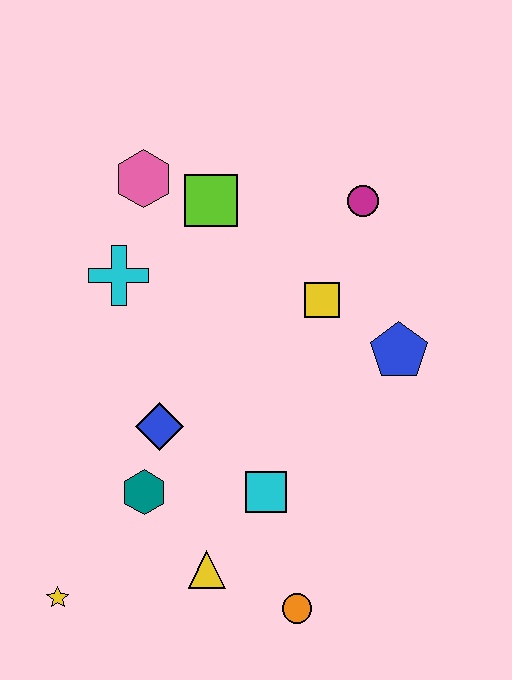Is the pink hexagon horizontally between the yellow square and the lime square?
No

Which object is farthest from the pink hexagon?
The orange circle is farthest from the pink hexagon.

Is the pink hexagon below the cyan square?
No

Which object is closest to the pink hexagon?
The lime square is closest to the pink hexagon.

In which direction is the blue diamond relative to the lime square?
The blue diamond is below the lime square.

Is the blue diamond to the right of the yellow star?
Yes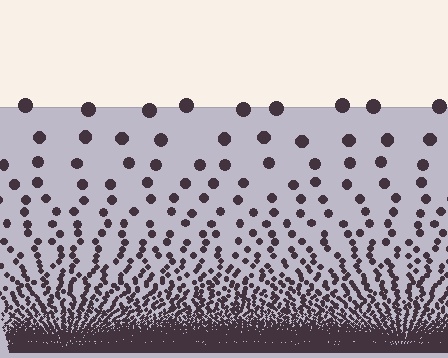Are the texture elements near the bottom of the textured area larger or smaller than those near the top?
Smaller. The gradient is inverted — elements near the bottom are smaller and denser.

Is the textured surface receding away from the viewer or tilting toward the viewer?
The surface appears to tilt toward the viewer. Texture elements get larger and sparser toward the top.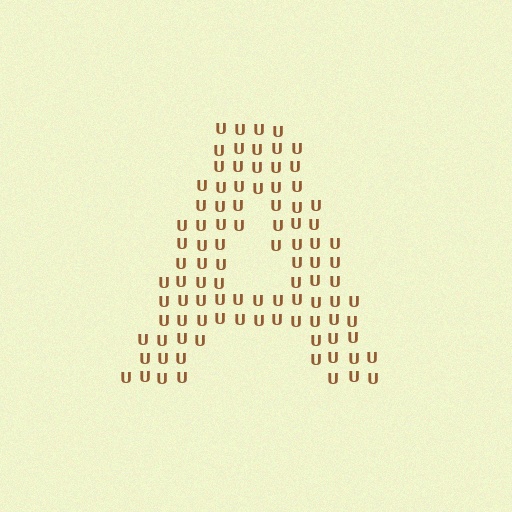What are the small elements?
The small elements are letter U's.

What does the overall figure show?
The overall figure shows the letter A.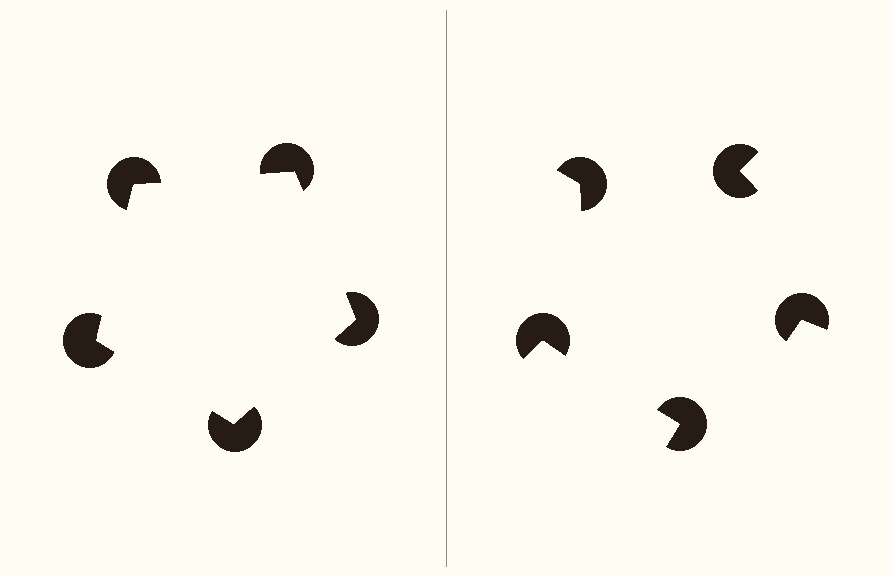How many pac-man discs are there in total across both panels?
10 — 5 on each side.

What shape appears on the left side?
An illusory pentagon.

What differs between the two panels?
The pac-man discs are positioned identically on both sides; only the wedge orientations differ. On the left they align to a pentagon; on the right they are misaligned.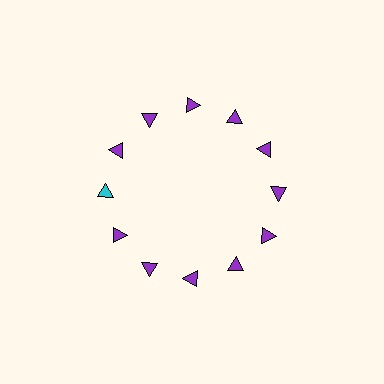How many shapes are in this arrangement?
There are 12 shapes arranged in a ring pattern.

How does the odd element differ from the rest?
It has a different color: cyan instead of purple.